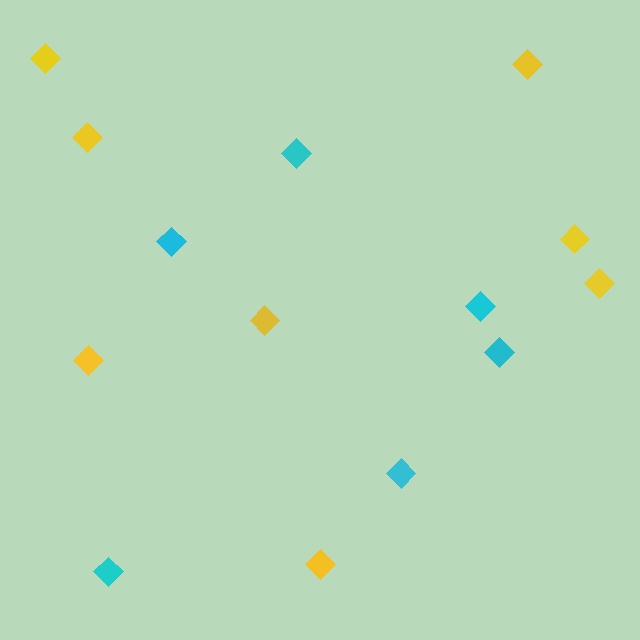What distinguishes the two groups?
There are 2 groups: one group of yellow diamonds (8) and one group of cyan diamonds (6).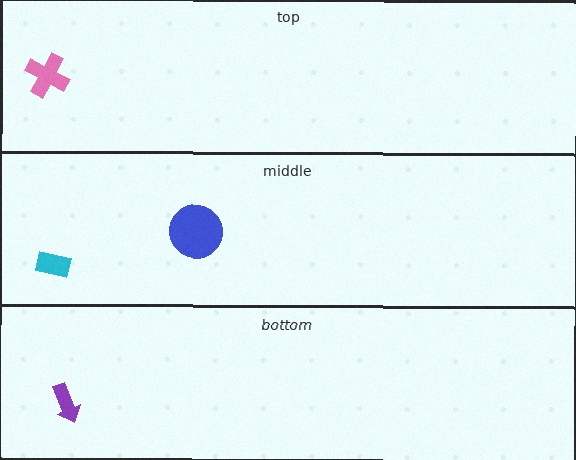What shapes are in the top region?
The pink cross.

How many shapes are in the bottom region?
1.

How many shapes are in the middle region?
2.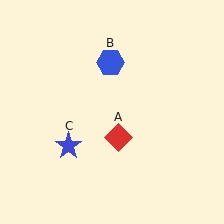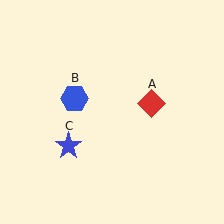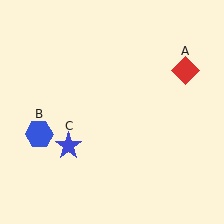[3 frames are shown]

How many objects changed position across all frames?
2 objects changed position: red diamond (object A), blue hexagon (object B).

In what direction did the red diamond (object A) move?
The red diamond (object A) moved up and to the right.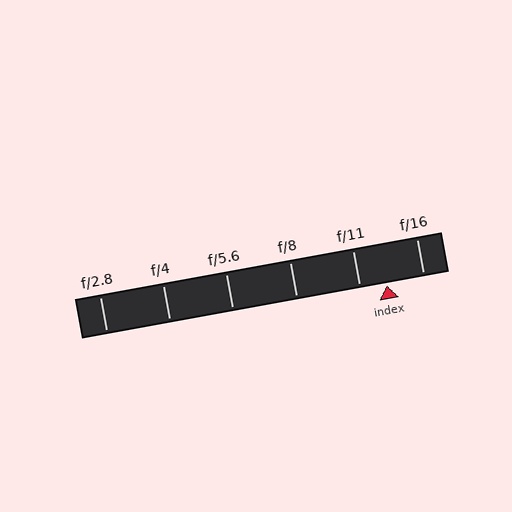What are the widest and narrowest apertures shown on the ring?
The widest aperture shown is f/2.8 and the narrowest is f/16.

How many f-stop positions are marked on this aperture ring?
There are 6 f-stop positions marked.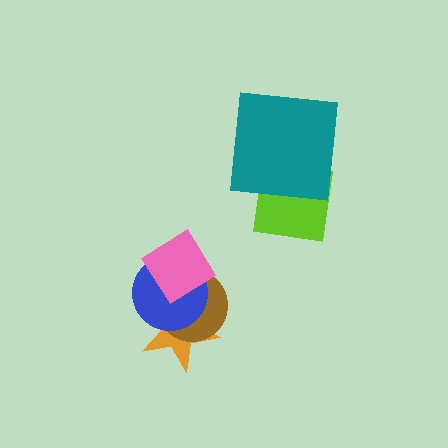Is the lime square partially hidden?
Yes, it is partially covered by another shape.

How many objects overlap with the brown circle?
3 objects overlap with the brown circle.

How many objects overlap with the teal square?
1 object overlaps with the teal square.